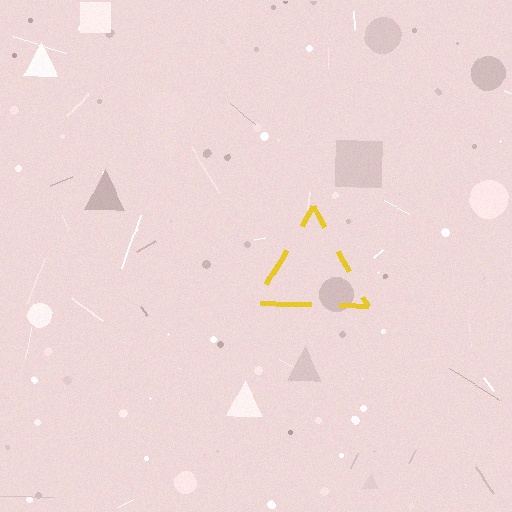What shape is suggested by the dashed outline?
The dashed outline suggests a triangle.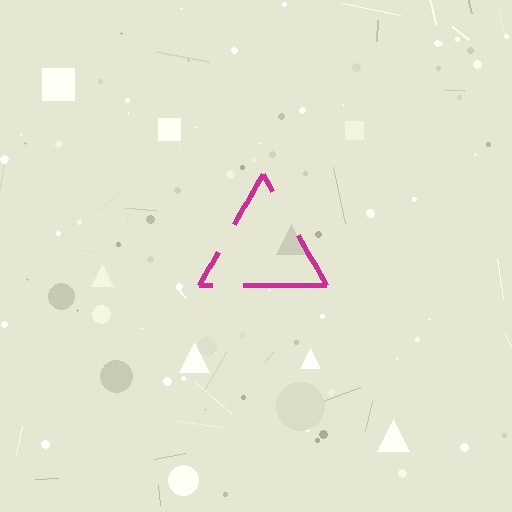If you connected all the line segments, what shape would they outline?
They would outline a triangle.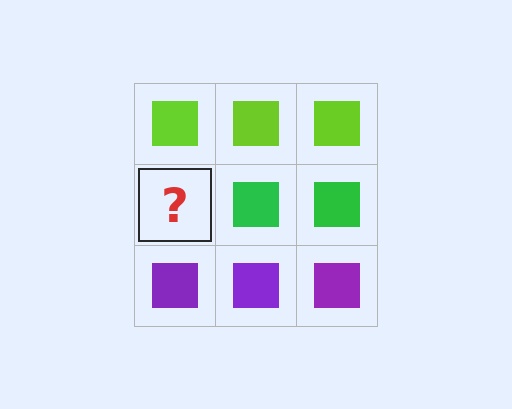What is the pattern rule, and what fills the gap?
The rule is that each row has a consistent color. The gap should be filled with a green square.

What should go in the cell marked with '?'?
The missing cell should contain a green square.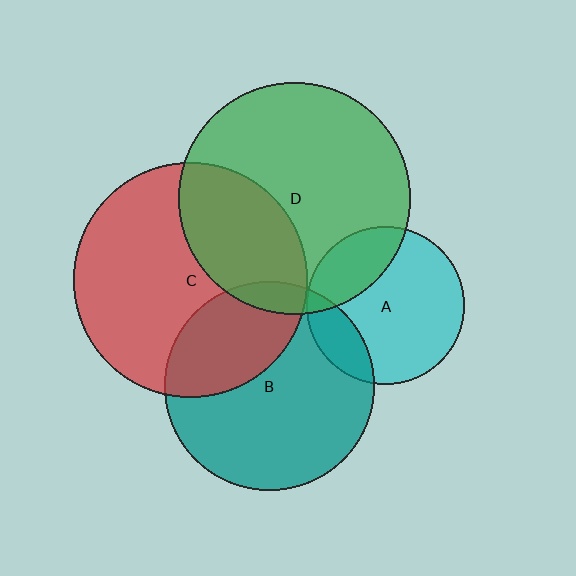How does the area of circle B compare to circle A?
Approximately 1.8 times.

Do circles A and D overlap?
Yes.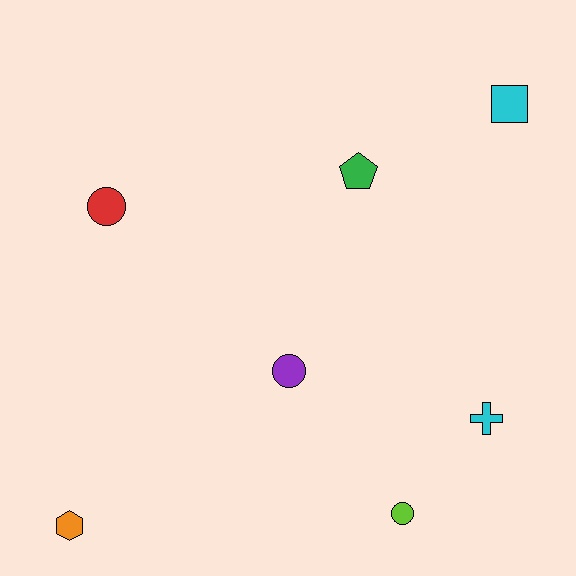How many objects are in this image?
There are 7 objects.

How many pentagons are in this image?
There is 1 pentagon.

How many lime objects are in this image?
There is 1 lime object.